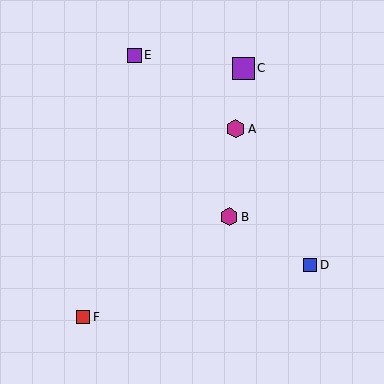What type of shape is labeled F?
Shape F is a red square.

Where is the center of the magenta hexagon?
The center of the magenta hexagon is at (229, 217).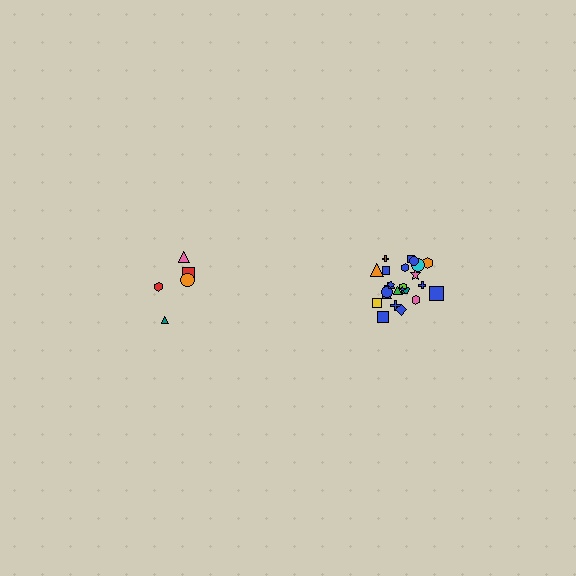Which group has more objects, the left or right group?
The right group.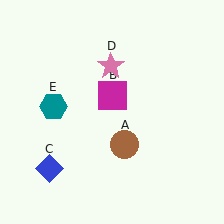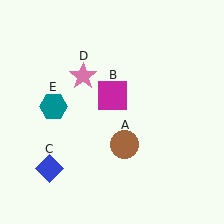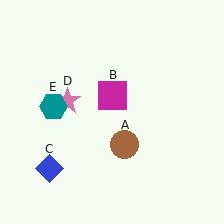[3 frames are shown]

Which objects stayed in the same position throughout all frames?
Brown circle (object A) and magenta square (object B) and blue diamond (object C) and teal hexagon (object E) remained stationary.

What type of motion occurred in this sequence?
The pink star (object D) rotated counterclockwise around the center of the scene.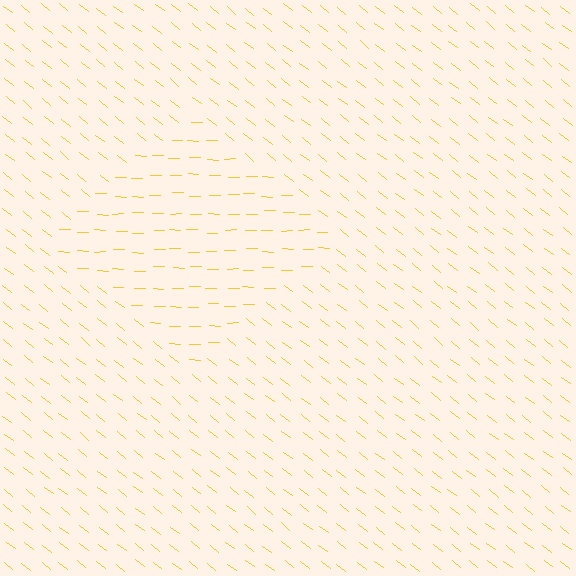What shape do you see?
I see a diamond.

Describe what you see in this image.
The image is filled with small yellow line segments. A diamond region in the image has lines oriented differently from the surrounding lines, creating a visible texture boundary.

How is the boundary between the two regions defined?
The boundary is defined purely by a change in line orientation (approximately 37 degrees difference). All lines are the same color and thickness.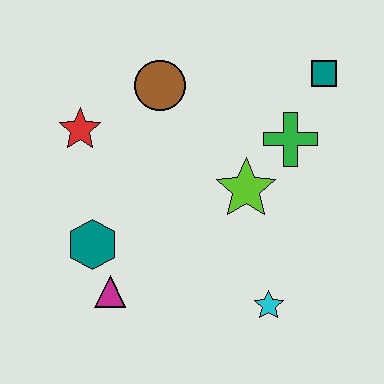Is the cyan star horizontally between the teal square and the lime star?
Yes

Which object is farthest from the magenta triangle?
The teal square is farthest from the magenta triangle.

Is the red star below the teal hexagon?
No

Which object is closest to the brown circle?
The red star is closest to the brown circle.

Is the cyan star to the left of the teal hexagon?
No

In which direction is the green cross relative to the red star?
The green cross is to the right of the red star.